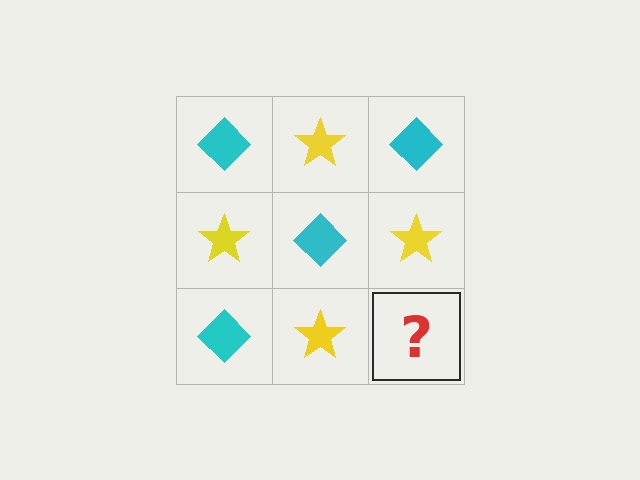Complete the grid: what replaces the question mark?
The question mark should be replaced with a cyan diamond.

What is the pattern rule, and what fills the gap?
The rule is that it alternates cyan diamond and yellow star in a checkerboard pattern. The gap should be filled with a cyan diamond.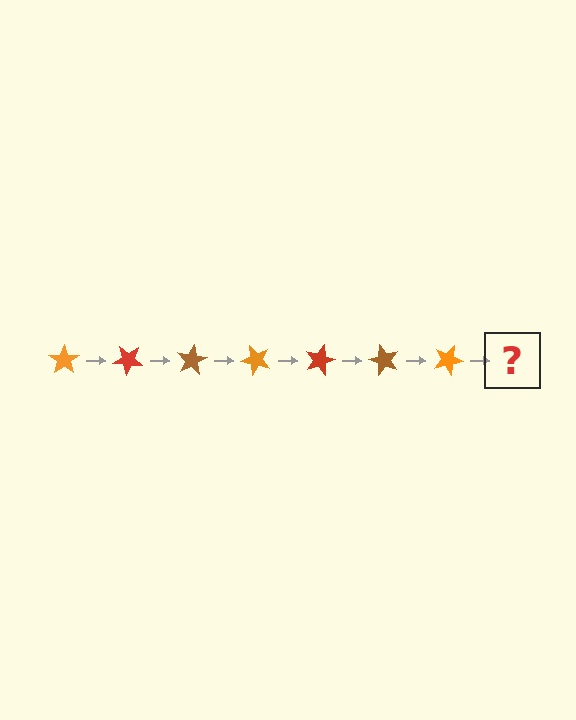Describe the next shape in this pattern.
It should be a red star, rotated 280 degrees from the start.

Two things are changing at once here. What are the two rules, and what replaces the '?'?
The two rules are that it rotates 40 degrees each step and the color cycles through orange, red, and brown. The '?' should be a red star, rotated 280 degrees from the start.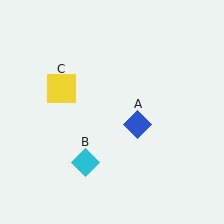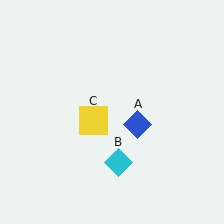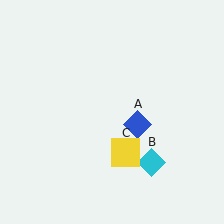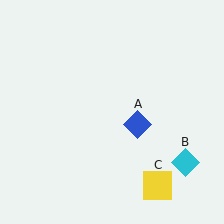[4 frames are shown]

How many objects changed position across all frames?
2 objects changed position: cyan diamond (object B), yellow square (object C).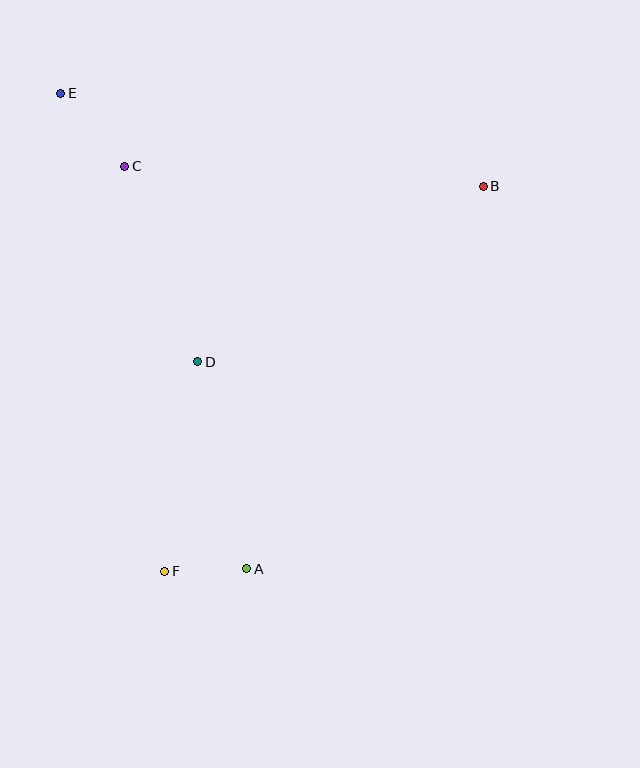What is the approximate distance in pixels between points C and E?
The distance between C and E is approximately 97 pixels.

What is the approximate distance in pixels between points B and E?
The distance between B and E is approximately 433 pixels.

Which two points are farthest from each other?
Points A and E are farthest from each other.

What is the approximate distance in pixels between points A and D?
The distance between A and D is approximately 213 pixels.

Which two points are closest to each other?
Points A and F are closest to each other.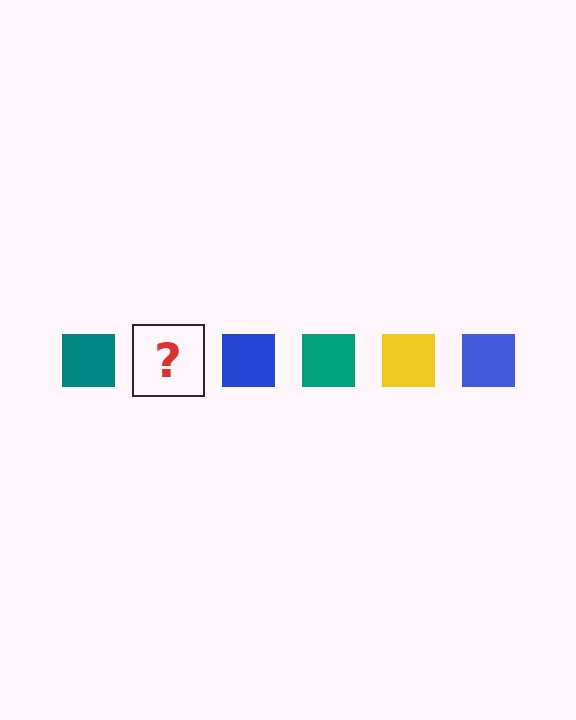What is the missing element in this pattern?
The missing element is a yellow square.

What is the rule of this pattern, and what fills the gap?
The rule is that the pattern cycles through teal, yellow, blue squares. The gap should be filled with a yellow square.